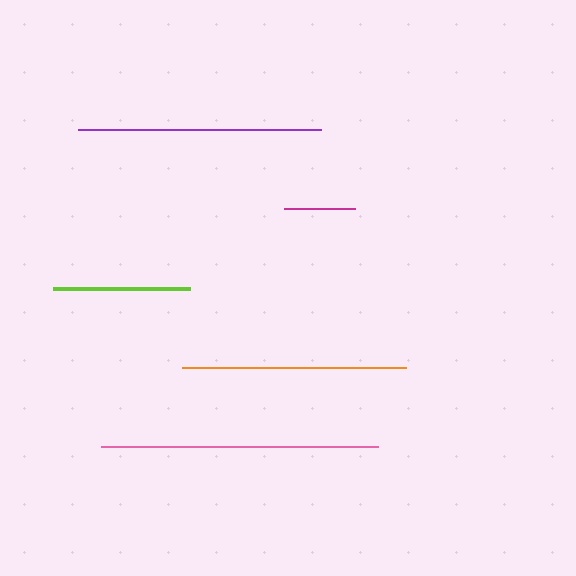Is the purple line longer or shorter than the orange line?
The purple line is longer than the orange line.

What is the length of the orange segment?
The orange segment is approximately 223 pixels long.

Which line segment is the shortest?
The magenta line is the shortest at approximately 71 pixels.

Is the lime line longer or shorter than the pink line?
The pink line is longer than the lime line.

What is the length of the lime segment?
The lime segment is approximately 137 pixels long.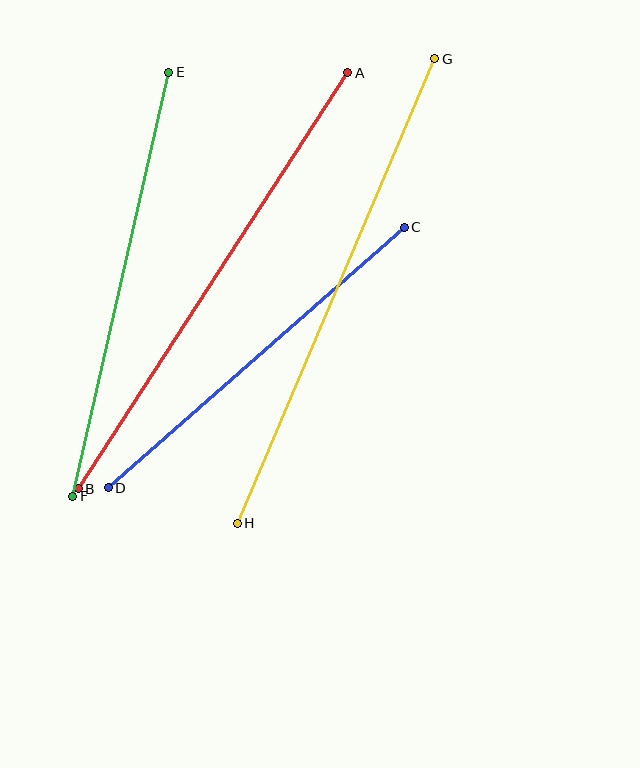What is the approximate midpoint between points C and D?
The midpoint is at approximately (256, 358) pixels.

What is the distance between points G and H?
The distance is approximately 505 pixels.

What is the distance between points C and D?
The distance is approximately 394 pixels.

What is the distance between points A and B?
The distance is approximately 496 pixels.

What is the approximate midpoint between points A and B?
The midpoint is at approximately (213, 281) pixels.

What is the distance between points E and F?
The distance is approximately 435 pixels.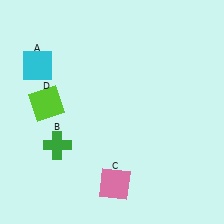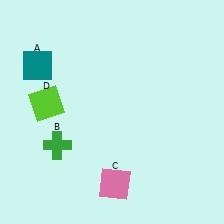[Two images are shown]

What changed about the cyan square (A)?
In Image 1, A is cyan. In Image 2, it changed to teal.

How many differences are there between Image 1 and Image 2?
There is 1 difference between the two images.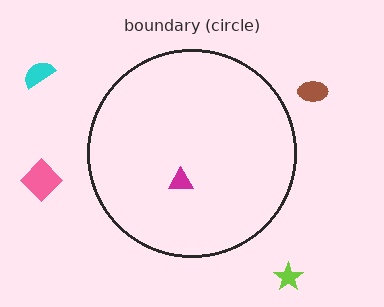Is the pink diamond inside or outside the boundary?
Outside.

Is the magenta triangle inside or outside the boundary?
Inside.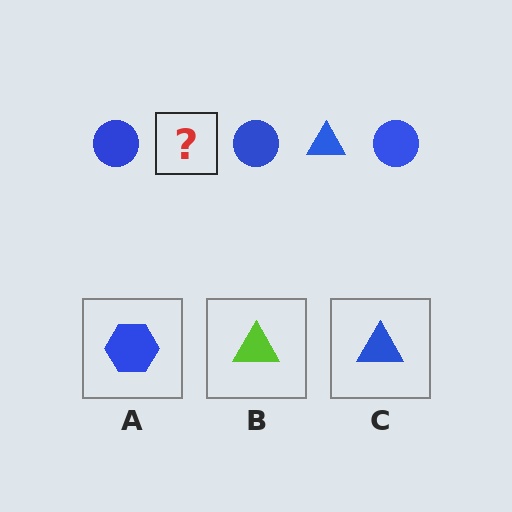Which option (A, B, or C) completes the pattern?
C.